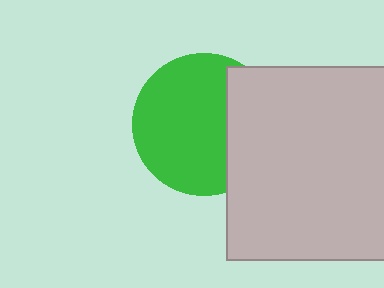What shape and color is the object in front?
The object in front is a light gray rectangle.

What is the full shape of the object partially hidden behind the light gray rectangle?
The partially hidden object is a green circle.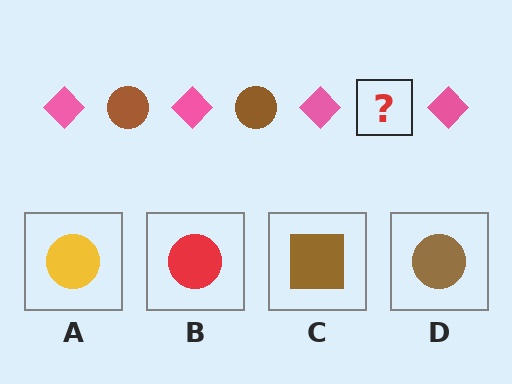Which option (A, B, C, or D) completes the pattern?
D.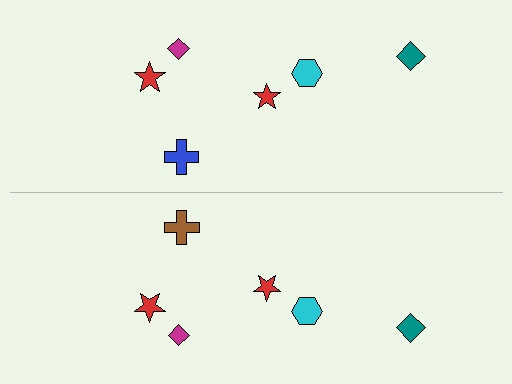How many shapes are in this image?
There are 12 shapes in this image.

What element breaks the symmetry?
The brown cross on the bottom side breaks the symmetry — its mirror counterpart is blue.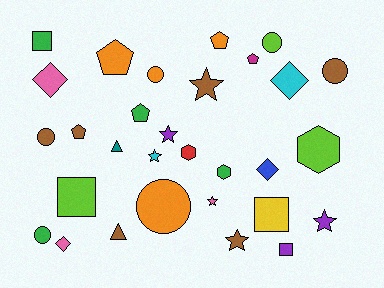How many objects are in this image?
There are 30 objects.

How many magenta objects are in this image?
There is 1 magenta object.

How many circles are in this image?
There are 6 circles.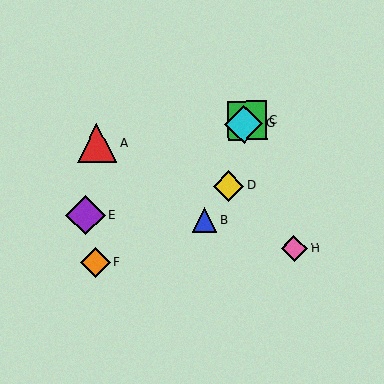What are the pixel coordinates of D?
Object D is at (229, 186).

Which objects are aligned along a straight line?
Objects C, F, G are aligned along a straight line.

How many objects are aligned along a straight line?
3 objects (C, F, G) are aligned along a straight line.